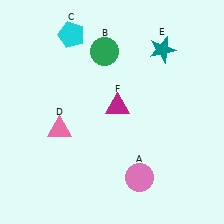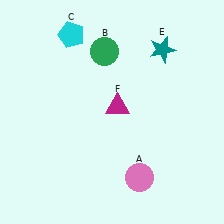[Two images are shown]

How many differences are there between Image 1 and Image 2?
There is 1 difference between the two images.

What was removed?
The pink triangle (D) was removed in Image 2.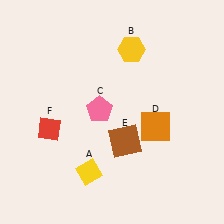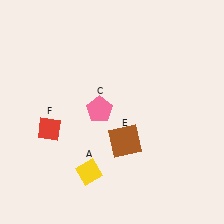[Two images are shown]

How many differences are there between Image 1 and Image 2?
There are 2 differences between the two images.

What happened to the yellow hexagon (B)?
The yellow hexagon (B) was removed in Image 2. It was in the top-right area of Image 1.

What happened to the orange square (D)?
The orange square (D) was removed in Image 2. It was in the bottom-right area of Image 1.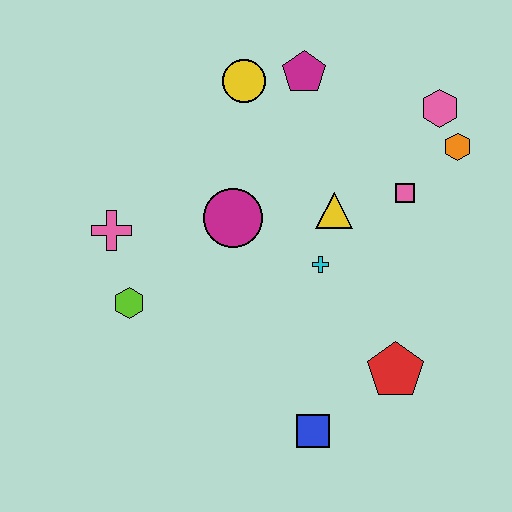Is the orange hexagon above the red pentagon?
Yes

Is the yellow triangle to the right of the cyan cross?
Yes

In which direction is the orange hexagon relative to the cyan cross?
The orange hexagon is to the right of the cyan cross.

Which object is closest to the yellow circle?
The magenta pentagon is closest to the yellow circle.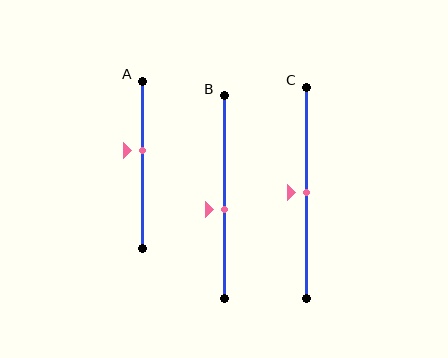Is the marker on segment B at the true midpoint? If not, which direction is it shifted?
No, the marker on segment B is shifted downward by about 6% of the segment length.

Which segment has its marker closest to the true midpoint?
Segment C has its marker closest to the true midpoint.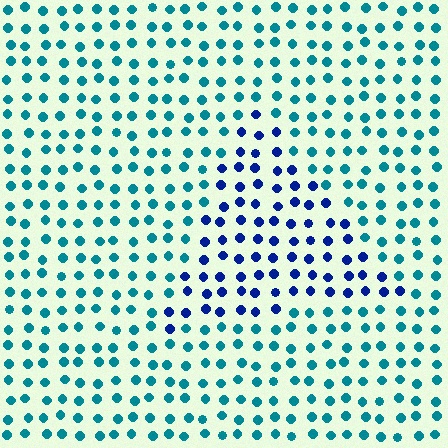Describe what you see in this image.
The image is filled with small teal elements in a uniform arrangement. A triangle-shaped region is visible where the elements are tinted to a slightly different hue, forming a subtle color boundary.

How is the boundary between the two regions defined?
The boundary is defined purely by a slight shift in hue (about 44 degrees). Spacing, size, and orientation are identical on both sides.